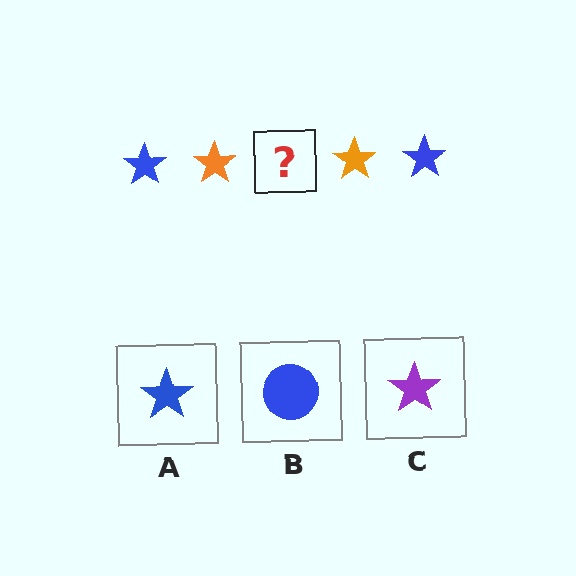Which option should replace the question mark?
Option A.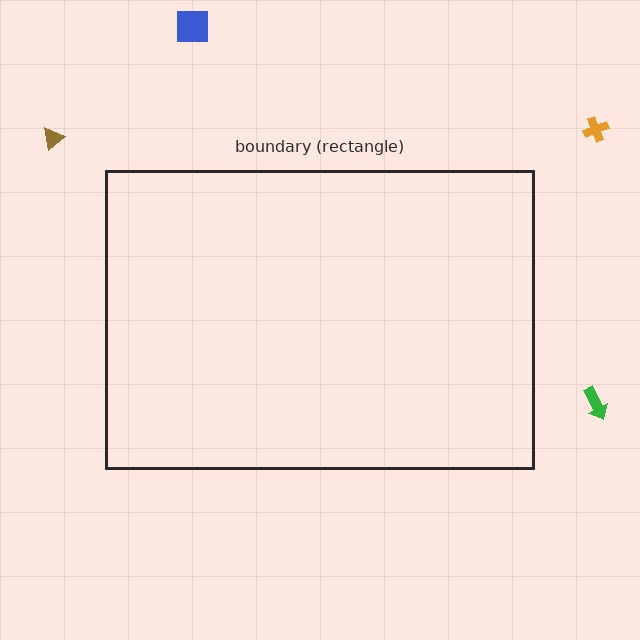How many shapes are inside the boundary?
0 inside, 4 outside.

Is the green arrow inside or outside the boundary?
Outside.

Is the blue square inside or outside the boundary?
Outside.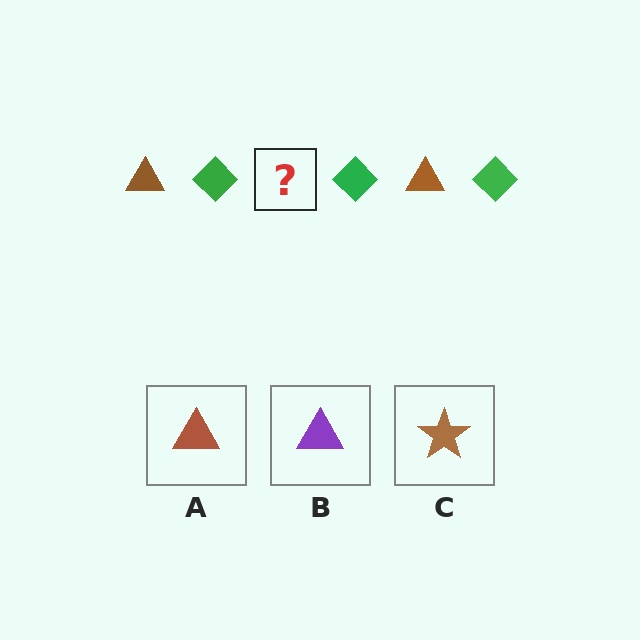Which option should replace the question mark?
Option A.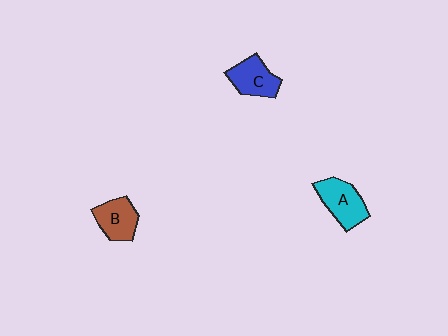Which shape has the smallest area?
Shape B (brown).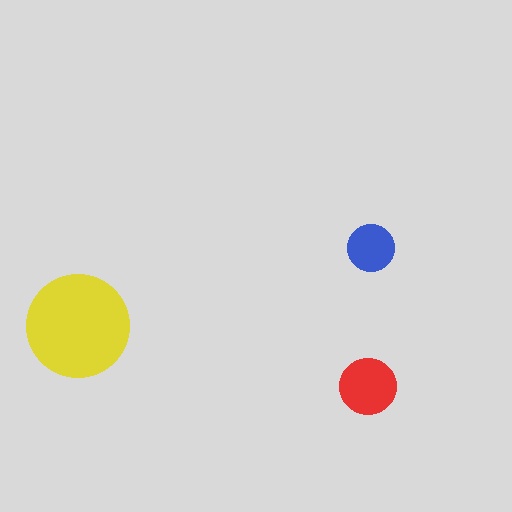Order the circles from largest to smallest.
the yellow one, the red one, the blue one.